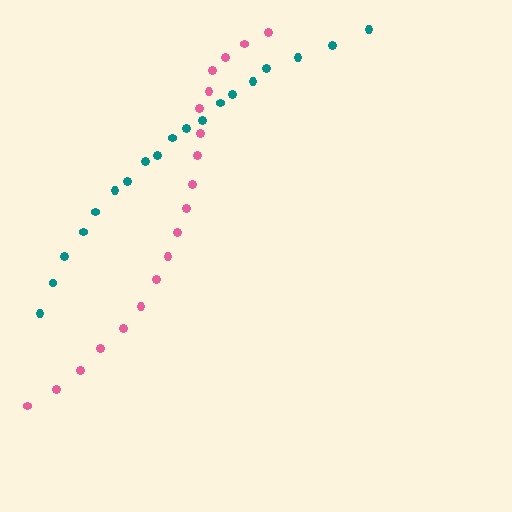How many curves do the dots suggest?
There are 2 distinct paths.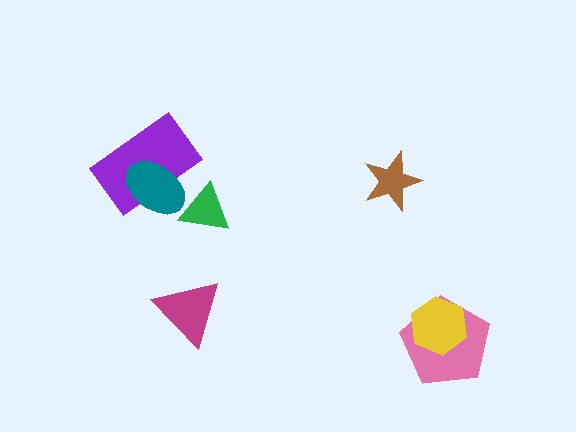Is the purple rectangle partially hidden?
Yes, it is partially covered by another shape.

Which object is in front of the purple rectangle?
The teal ellipse is in front of the purple rectangle.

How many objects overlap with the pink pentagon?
1 object overlaps with the pink pentagon.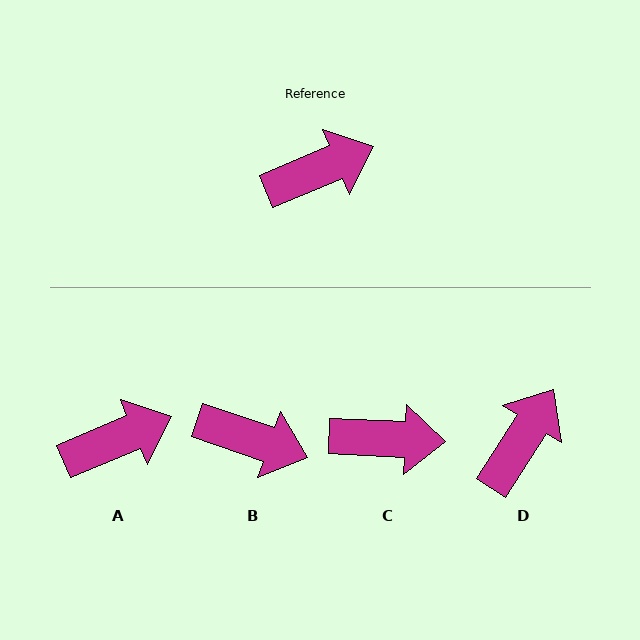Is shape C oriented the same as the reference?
No, it is off by about 25 degrees.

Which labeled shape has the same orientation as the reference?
A.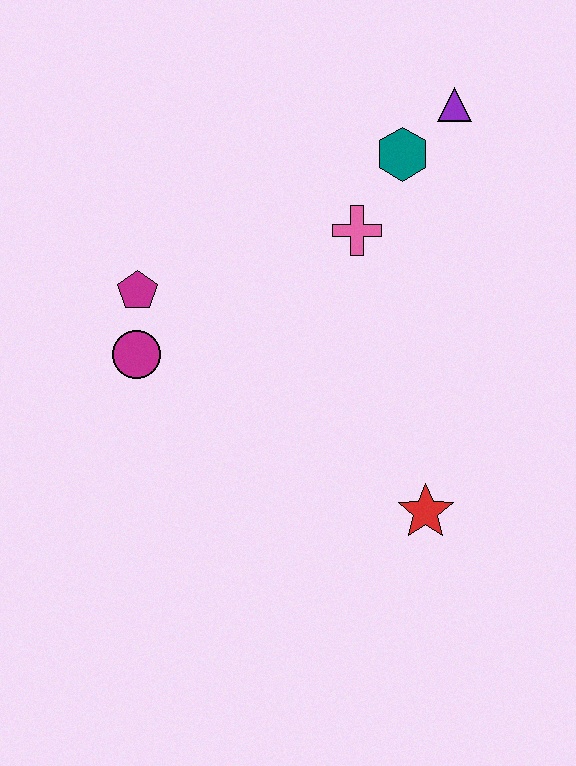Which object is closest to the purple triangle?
The teal hexagon is closest to the purple triangle.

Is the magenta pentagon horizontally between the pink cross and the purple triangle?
No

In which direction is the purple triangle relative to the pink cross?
The purple triangle is above the pink cross.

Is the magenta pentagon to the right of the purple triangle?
No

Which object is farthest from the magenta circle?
The purple triangle is farthest from the magenta circle.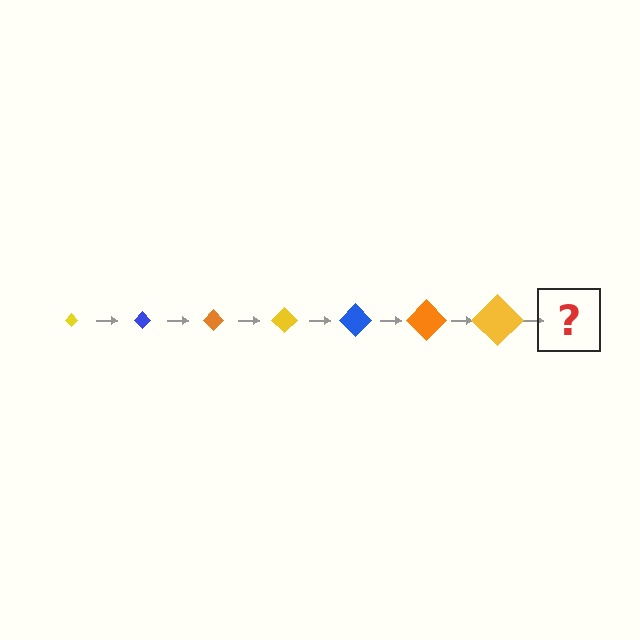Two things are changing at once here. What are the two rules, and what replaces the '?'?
The two rules are that the diamond grows larger each step and the color cycles through yellow, blue, and orange. The '?' should be a blue diamond, larger than the previous one.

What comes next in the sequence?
The next element should be a blue diamond, larger than the previous one.